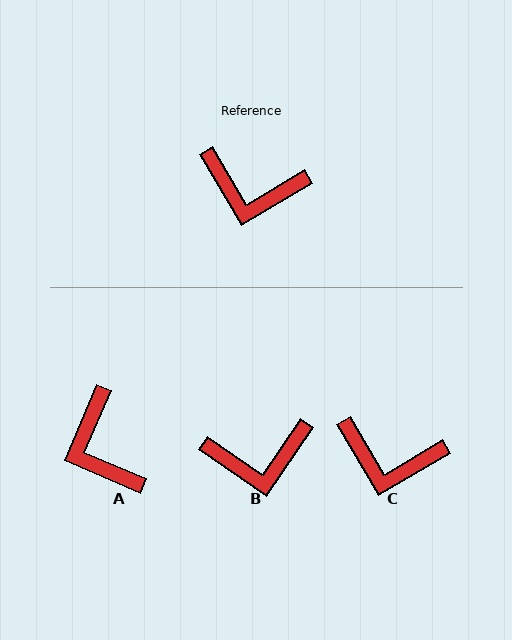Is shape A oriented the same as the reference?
No, it is off by about 54 degrees.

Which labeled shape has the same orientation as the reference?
C.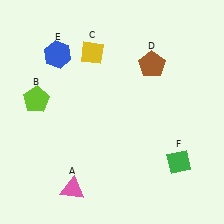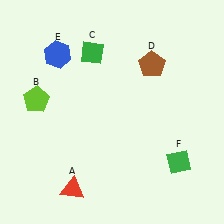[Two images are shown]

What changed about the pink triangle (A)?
In Image 1, A is pink. In Image 2, it changed to red.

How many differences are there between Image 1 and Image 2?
There are 2 differences between the two images.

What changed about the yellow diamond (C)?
In Image 1, C is yellow. In Image 2, it changed to green.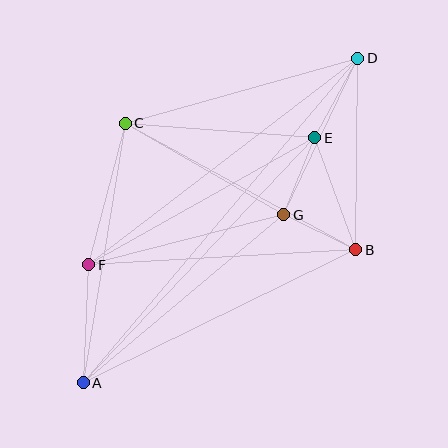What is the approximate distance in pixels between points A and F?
The distance between A and F is approximately 118 pixels.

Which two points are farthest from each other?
Points A and D are farthest from each other.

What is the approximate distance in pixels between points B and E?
The distance between B and E is approximately 119 pixels.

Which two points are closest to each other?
Points B and G are closest to each other.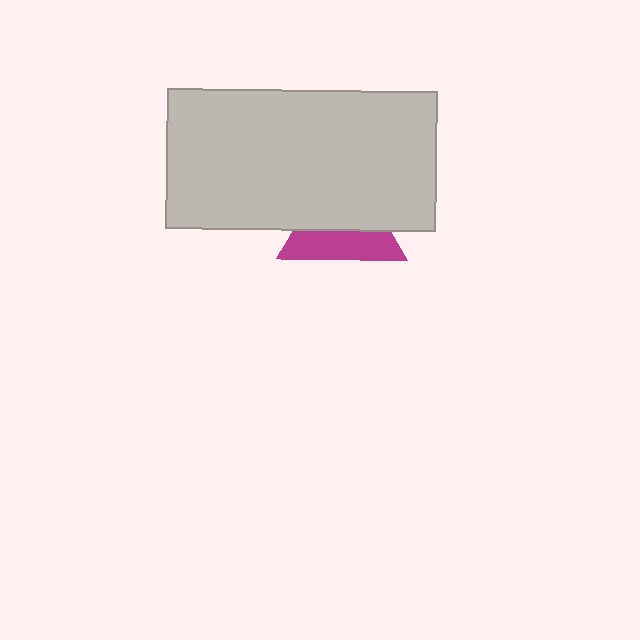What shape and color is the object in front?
The object in front is a light gray rectangle.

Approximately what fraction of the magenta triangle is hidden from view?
Roughly 57% of the magenta triangle is hidden behind the light gray rectangle.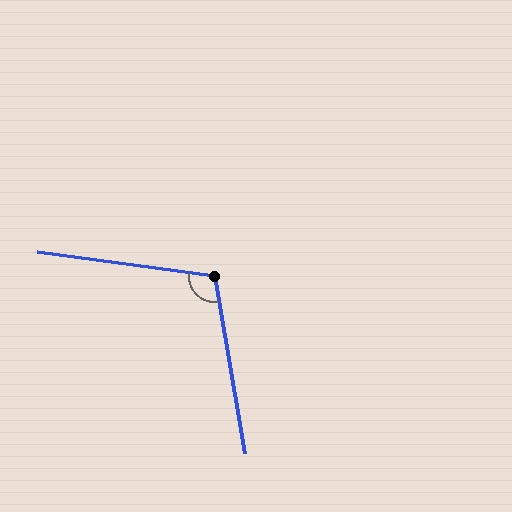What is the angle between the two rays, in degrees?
Approximately 107 degrees.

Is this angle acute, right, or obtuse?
It is obtuse.